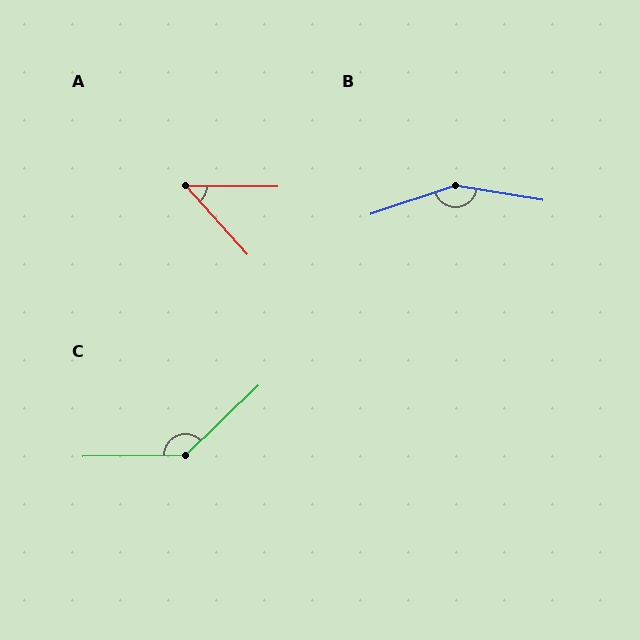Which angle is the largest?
B, at approximately 152 degrees.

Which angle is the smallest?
A, at approximately 48 degrees.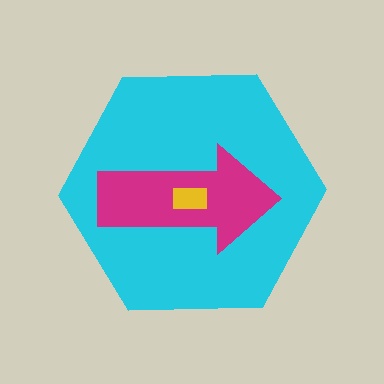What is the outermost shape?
The cyan hexagon.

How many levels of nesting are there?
3.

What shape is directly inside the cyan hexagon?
The magenta arrow.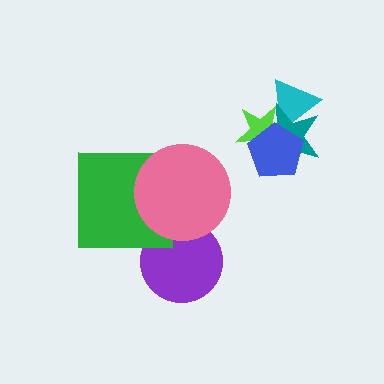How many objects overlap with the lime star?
3 objects overlap with the lime star.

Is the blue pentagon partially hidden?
No, no other shape covers it.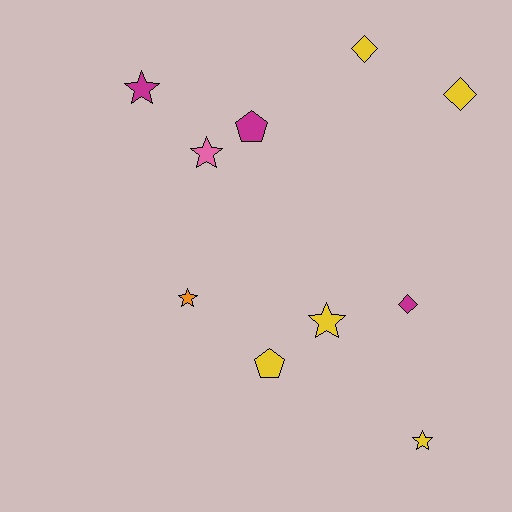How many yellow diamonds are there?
There are 2 yellow diamonds.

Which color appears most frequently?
Yellow, with 5 objects.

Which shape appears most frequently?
Star, with 5 objects.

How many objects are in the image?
There are 10 objects.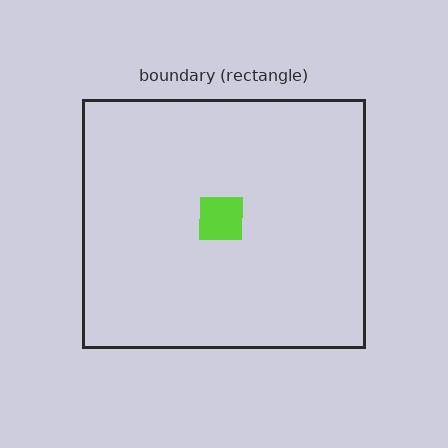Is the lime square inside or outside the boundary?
Inside.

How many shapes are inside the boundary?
1 inside, 0 outside.